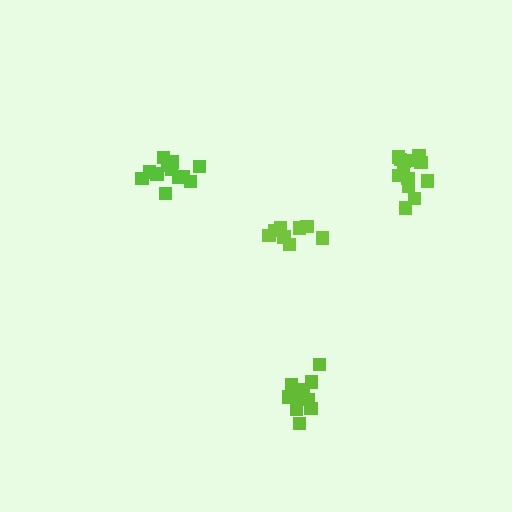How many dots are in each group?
Group 1: 12 dots, Group 2: 8 dots, Group 3: 13 dots, Group 4: 12 dots (45 total).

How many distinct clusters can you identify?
There are 4 distinct clusters.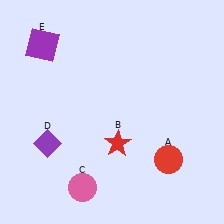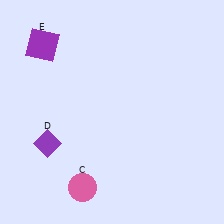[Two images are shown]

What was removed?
The red circle (A), the red star (B) were removed in Image 2.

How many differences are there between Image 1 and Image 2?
There are 2 differences between the two images.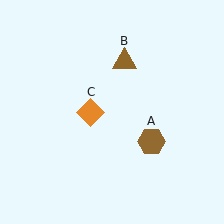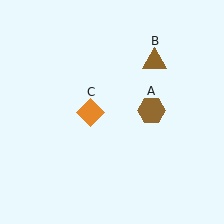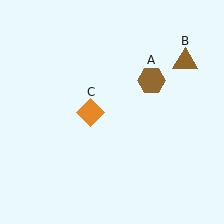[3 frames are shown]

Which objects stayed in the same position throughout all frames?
Orange diamond (object C) remained stationary.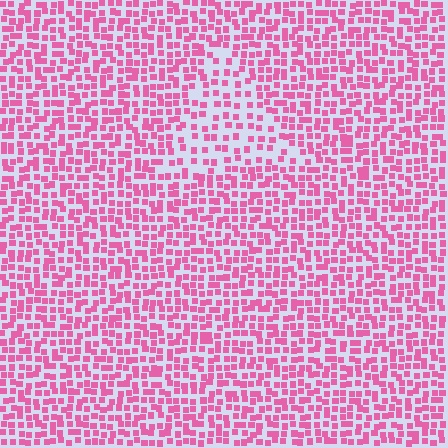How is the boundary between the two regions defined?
The boundary is defined by a change in element density (approximately 1.8x ratio). All elements are the same color, size, and shape.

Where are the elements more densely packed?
The elements are more densely packed outside the triangle boundary.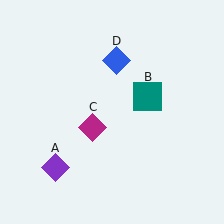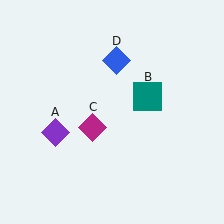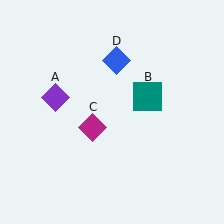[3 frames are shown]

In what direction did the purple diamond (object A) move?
The purple diamond (object A) moved up.